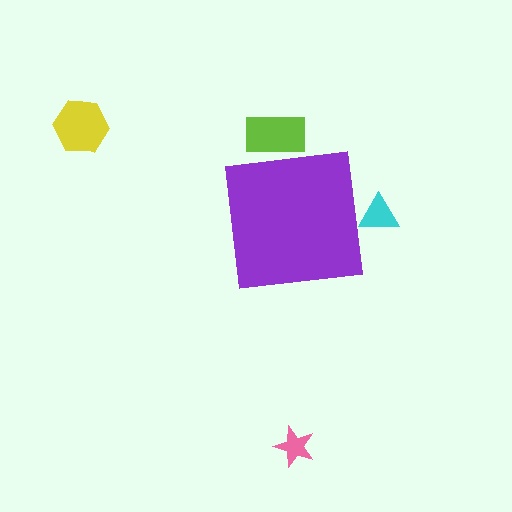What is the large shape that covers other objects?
A purple square.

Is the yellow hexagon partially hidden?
No, the yellow hexagon is fully visible.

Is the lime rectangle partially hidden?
Yes, the lime rectangle is partially hidden behind the purple square.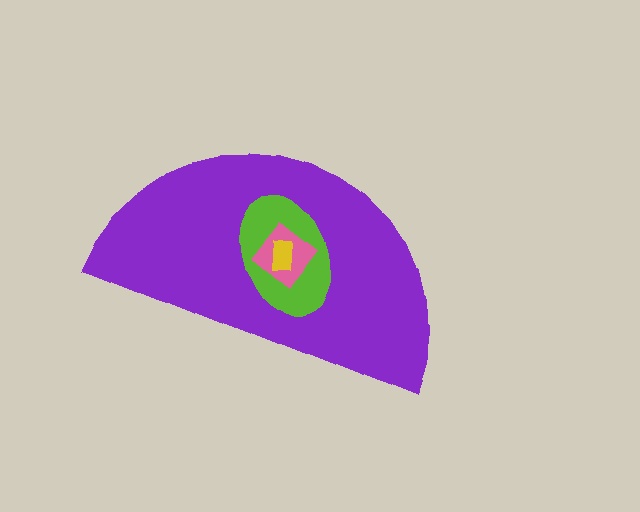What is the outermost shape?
The purple semicircle.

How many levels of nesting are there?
4.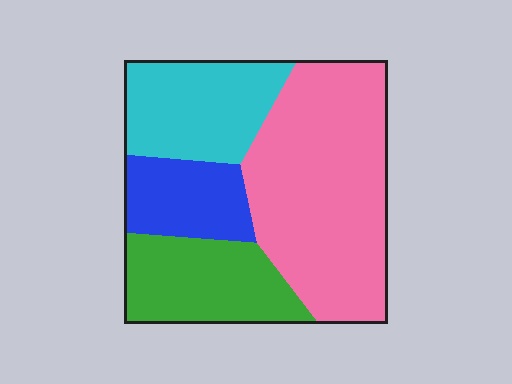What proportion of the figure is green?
Green takes up about one fifth (1/5) of the figure.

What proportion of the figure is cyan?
Cyan covers about 20% of the figure.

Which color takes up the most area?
Pink, at roughly 45%.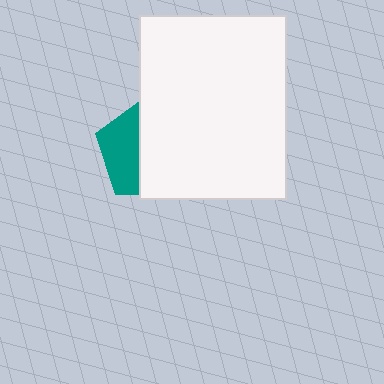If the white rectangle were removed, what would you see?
You would see the complete teal pentagon.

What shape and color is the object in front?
The object in front is a white rectangle.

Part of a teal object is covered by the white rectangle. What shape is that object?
It is a pentagon.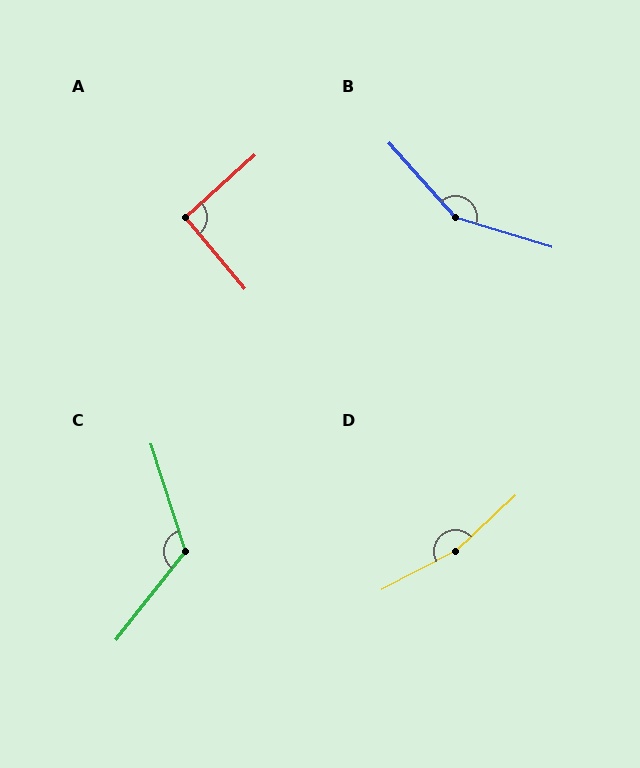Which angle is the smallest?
A, at approximately 92 degrees.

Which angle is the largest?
D, at approximately 164 degrees.